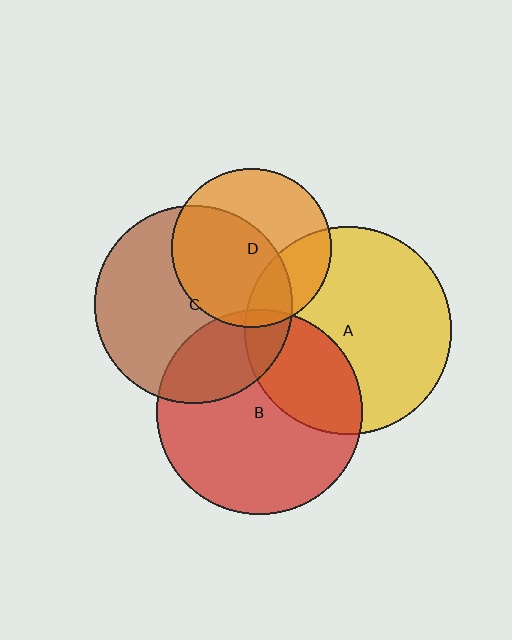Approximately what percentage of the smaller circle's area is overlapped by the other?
Approximately 25%.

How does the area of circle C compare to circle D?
Approximately 1.5 times.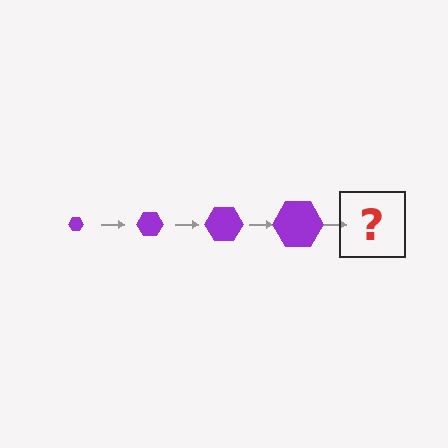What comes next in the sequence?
The next element should be a purple hexagon, larger than the previous one.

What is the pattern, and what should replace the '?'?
The pattern is that the hexagon gets progressively larger each step. The '?' should be a purple hexagon, larger than the previous one.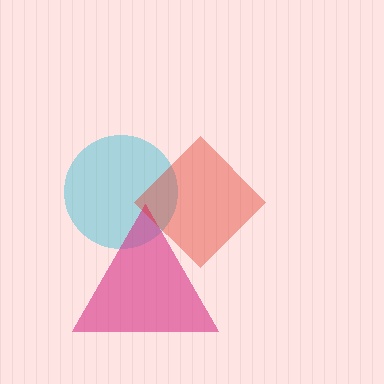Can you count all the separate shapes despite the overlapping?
Yes, there are 3 separate shapes.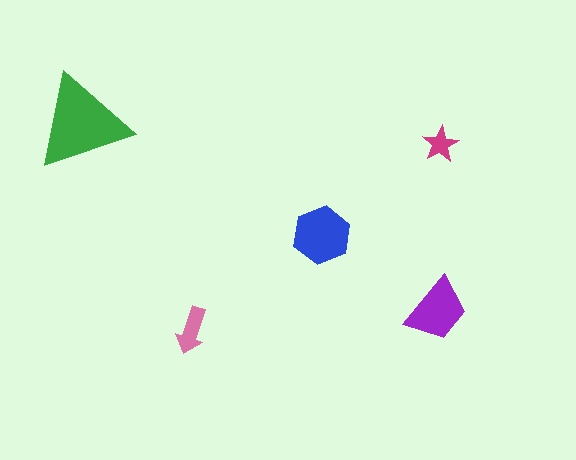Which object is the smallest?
The magenta star.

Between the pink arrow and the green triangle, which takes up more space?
The green triangle.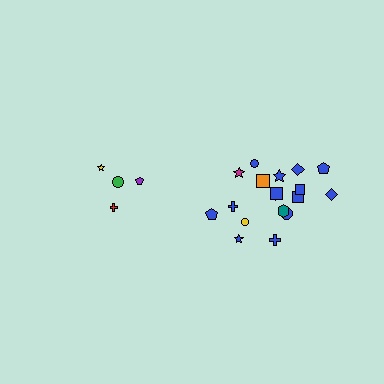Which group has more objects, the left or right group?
The right group.